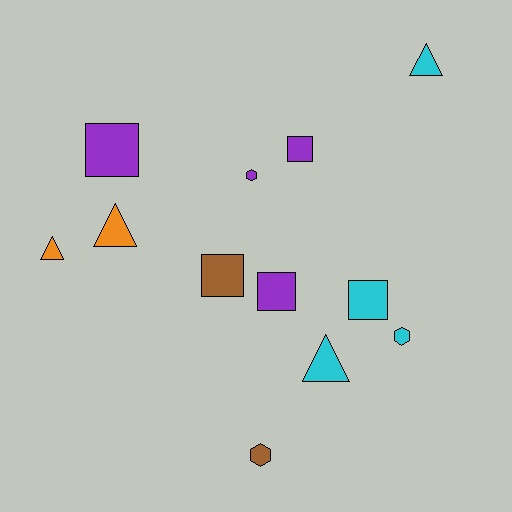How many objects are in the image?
There are 12 objects.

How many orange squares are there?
There are no orange squares.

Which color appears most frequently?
Cyan, with 4 objects.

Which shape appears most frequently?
Square, with 5 objects.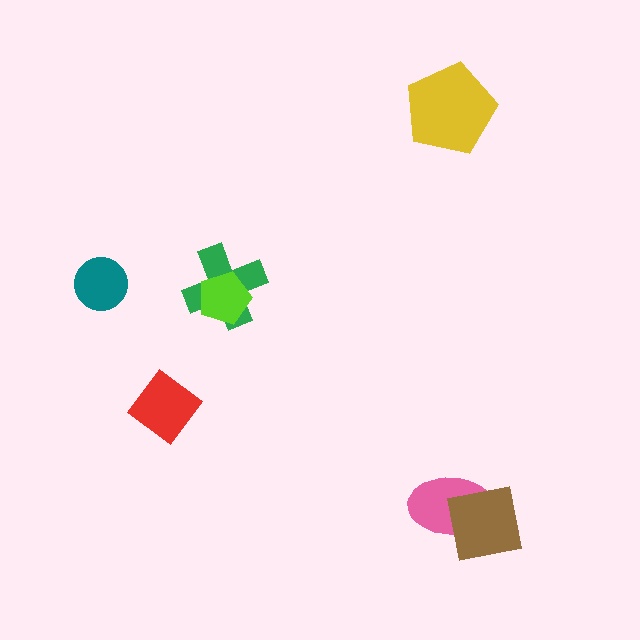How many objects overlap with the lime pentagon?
1 object overlaps with the lime pentagon.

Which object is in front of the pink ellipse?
The brown square is in front of the pink ellipse.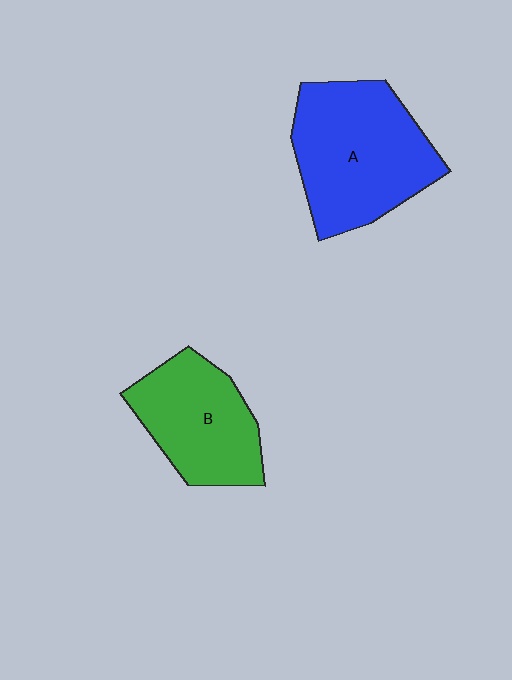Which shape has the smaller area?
Shape B (green).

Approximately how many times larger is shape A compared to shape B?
Approximately 1.4 times.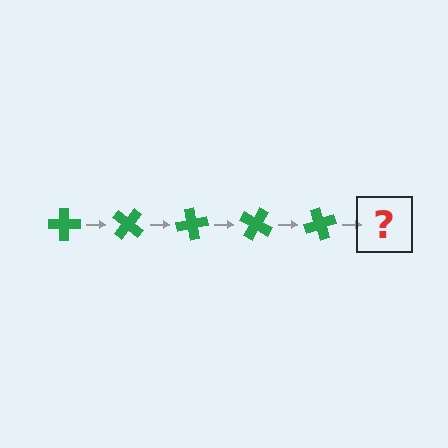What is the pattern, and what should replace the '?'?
The pattern is that the cross rotates 40 degrees each step. The '?' should be a green cross rotated 200 degrees.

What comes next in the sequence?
The next element should be a green cross rotated 200 degrees.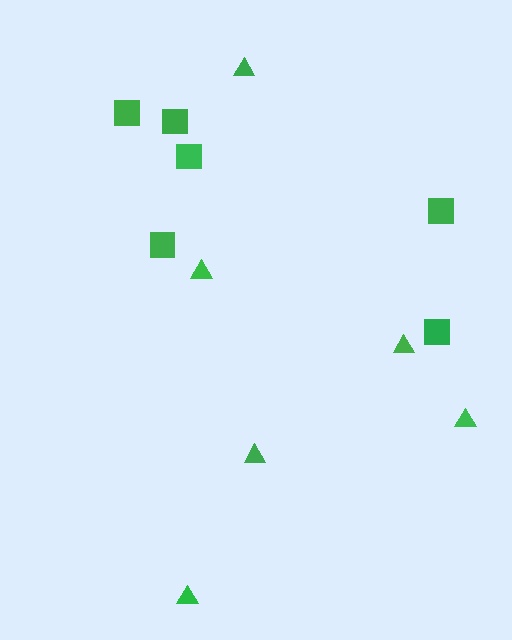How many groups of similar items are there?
There are 2 groups: one group of squares (6) and one group of triangles (6).